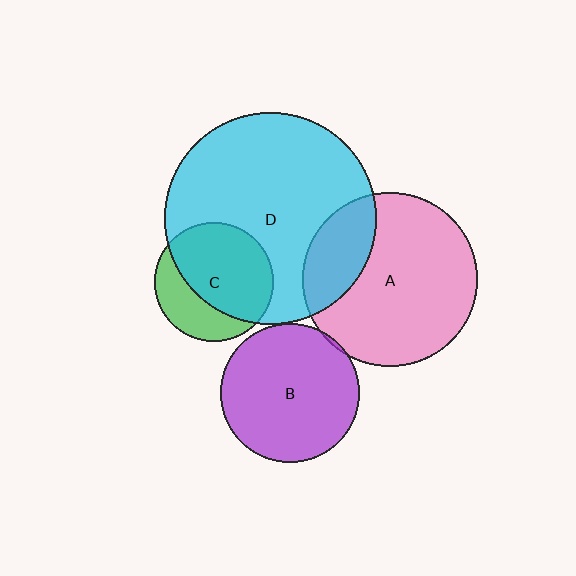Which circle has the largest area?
Circle D (cyan).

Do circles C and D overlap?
Yes.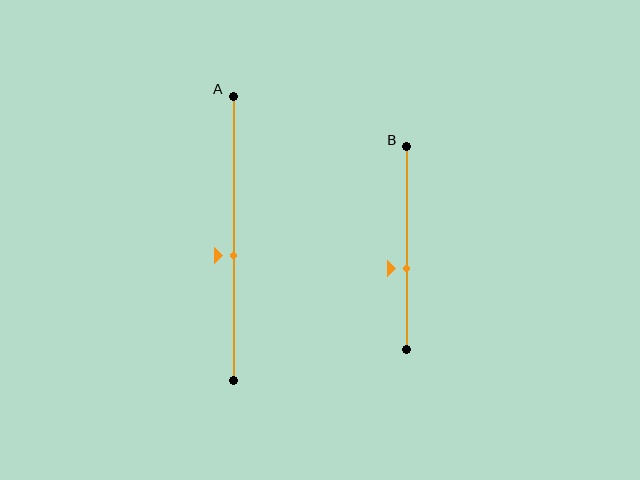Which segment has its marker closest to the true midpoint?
Segment A has its marker closest to the true midpoint.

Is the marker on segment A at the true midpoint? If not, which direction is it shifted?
No, the marker on segment A is shifted downward by about 6% of the segment length.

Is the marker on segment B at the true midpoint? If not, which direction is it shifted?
No, the marker on segment B is shifted downward by about 10% of the segment length.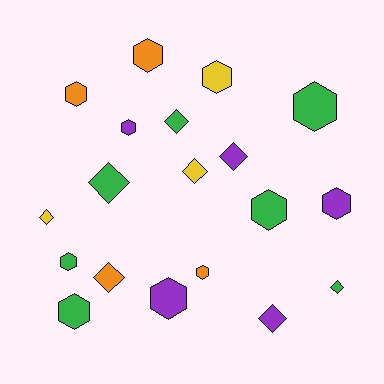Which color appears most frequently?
Green, with 7 objects.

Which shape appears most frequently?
Hexagon, with 11 objects.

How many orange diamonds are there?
There is 1 orange diamond.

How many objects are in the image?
There are 19 objects.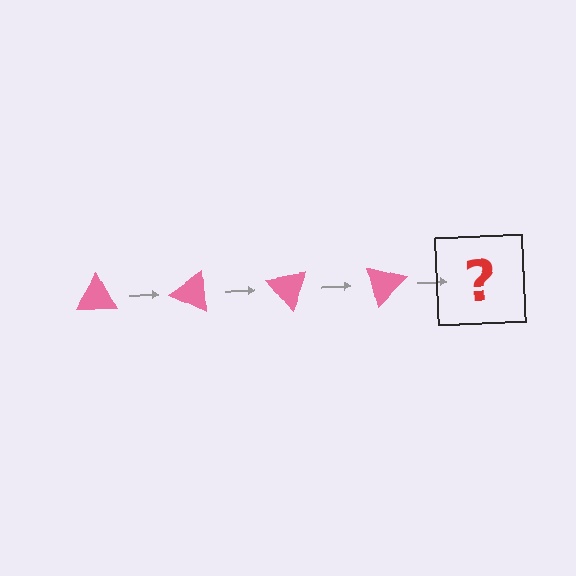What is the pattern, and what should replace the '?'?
The pattern is that the triangle rotates 25 degrees each step. The '?' should be a pink triangle rotated 100 degrees.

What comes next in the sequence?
The next element should be a pink triangle rotated 100 degrees.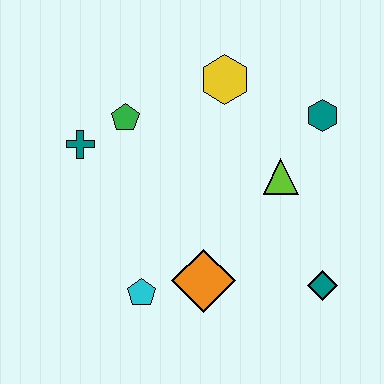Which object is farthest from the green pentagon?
The teal diamond is farthest from the green pentagon.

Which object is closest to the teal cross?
The green pentagon is closest to the teal cross.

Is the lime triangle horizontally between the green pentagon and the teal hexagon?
Yes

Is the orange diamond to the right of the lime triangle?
No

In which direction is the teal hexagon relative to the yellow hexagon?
The teal hexagon is to the right of the yellow hexagon.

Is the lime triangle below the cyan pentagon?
No